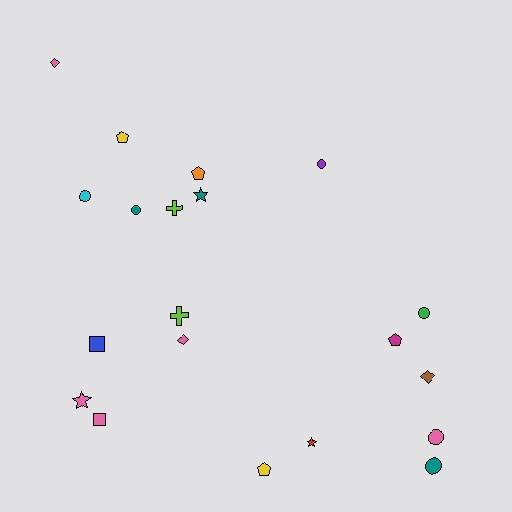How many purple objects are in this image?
There is 1 purple object.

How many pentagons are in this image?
There are 4 pentagons.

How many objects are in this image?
There are 20 objects.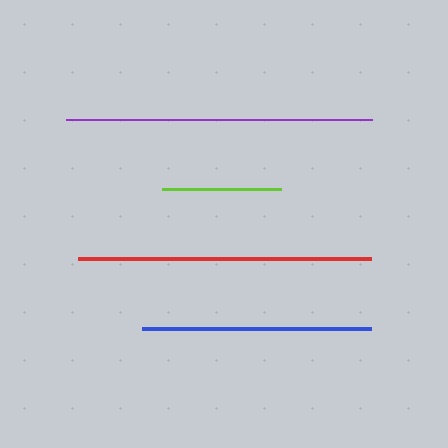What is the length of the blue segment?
The blue segment is approximately 229 pixels long.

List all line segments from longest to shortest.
From longest to shortest: purple, red, blue, lime.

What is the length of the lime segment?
The lime segment is approximately 119 pixels long.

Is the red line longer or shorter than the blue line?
The red line is longer than the blue line.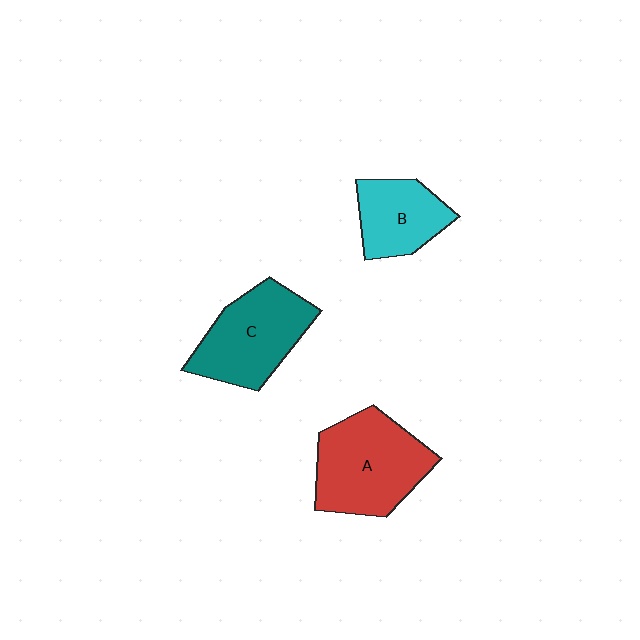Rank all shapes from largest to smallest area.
From largest to smallest: A (red), C (teal), B (cyan).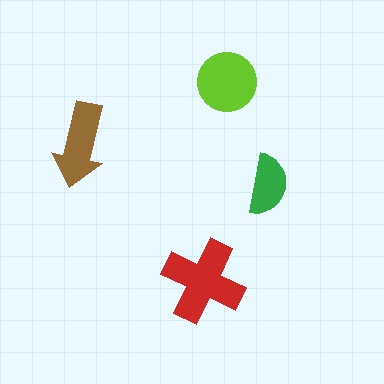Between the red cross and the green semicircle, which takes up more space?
The red cross.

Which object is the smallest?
The green semicircle.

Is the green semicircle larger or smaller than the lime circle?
Smaller.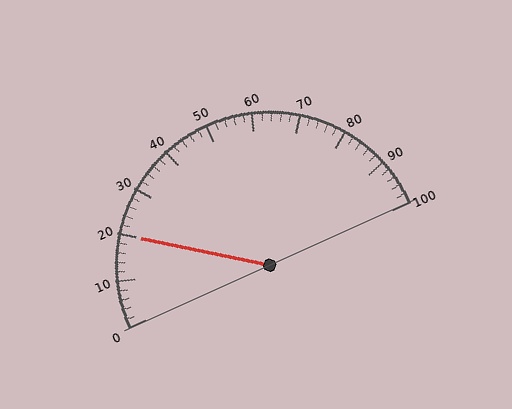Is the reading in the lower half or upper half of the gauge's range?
The reading is in the lower half of the range (0 to 100).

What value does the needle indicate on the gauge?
The needle indicates approximately 20.